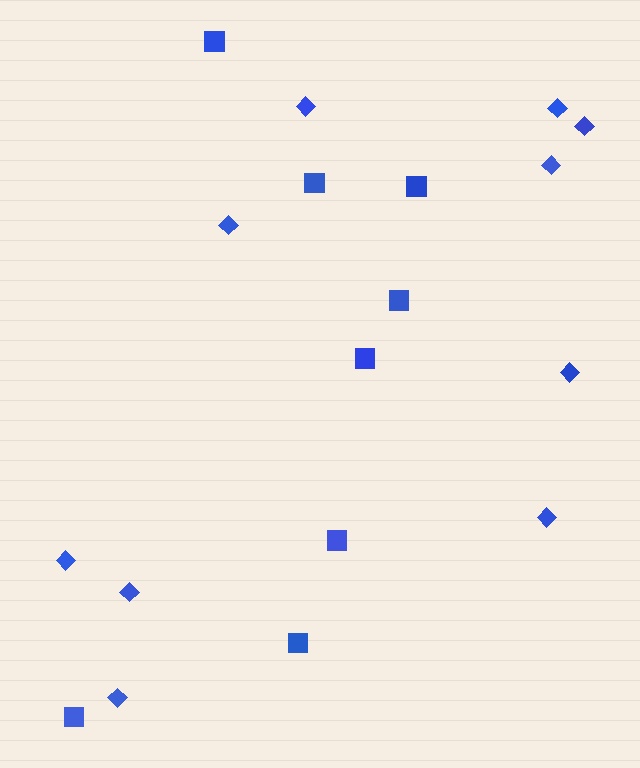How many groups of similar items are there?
There are 2 groups: one group of diamonds (10) and one group of squares (8).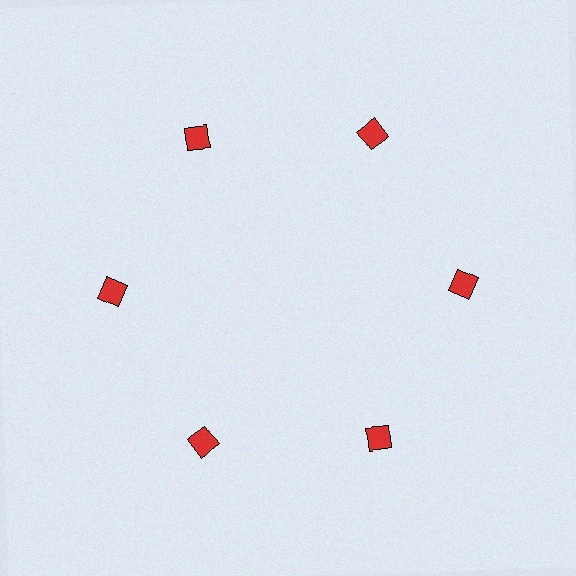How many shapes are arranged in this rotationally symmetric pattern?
There are 6 shapes, arranged in 6 groups of 1.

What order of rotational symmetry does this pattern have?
This pattern has 6-fold rotational symmetry.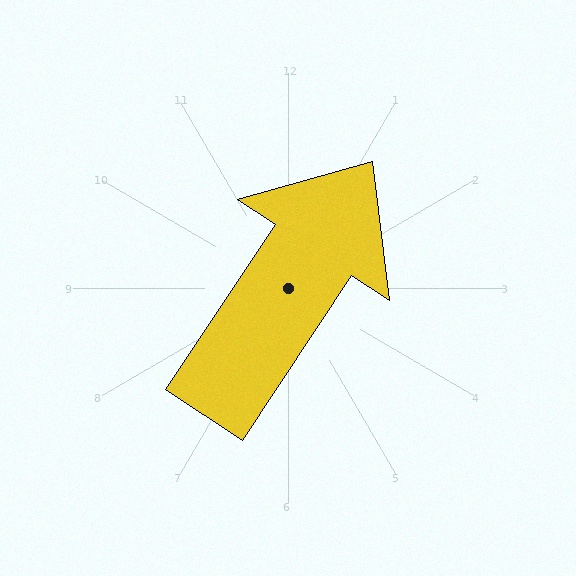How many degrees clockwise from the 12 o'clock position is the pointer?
Approximately 34 degrees.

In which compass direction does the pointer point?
Northeast.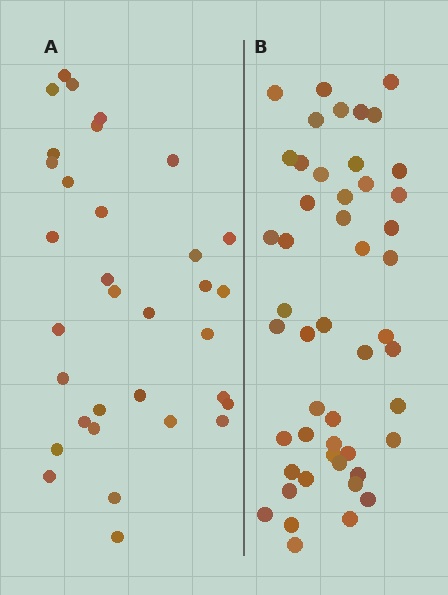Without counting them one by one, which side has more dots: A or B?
Region B (the right region) has more dots.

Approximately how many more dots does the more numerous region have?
Region B has approximately 15 more dots than region A.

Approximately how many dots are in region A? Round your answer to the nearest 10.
About 30 dots. (The exact count is 33, which rounds to 30.)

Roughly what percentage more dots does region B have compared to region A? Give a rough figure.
About 50% more.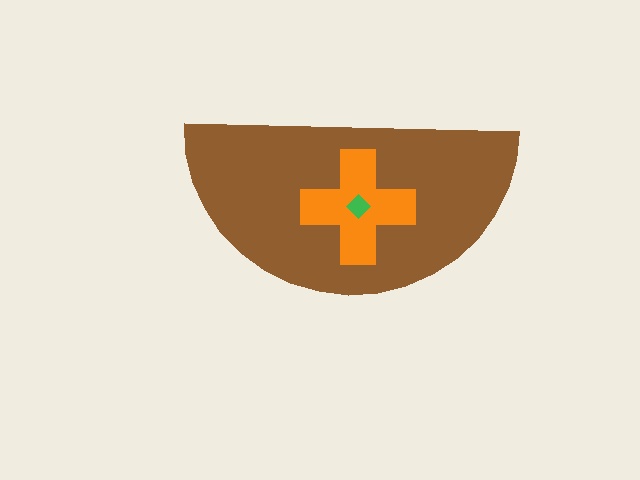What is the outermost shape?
The brown semicircle.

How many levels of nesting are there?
3.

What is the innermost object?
The green diamond.